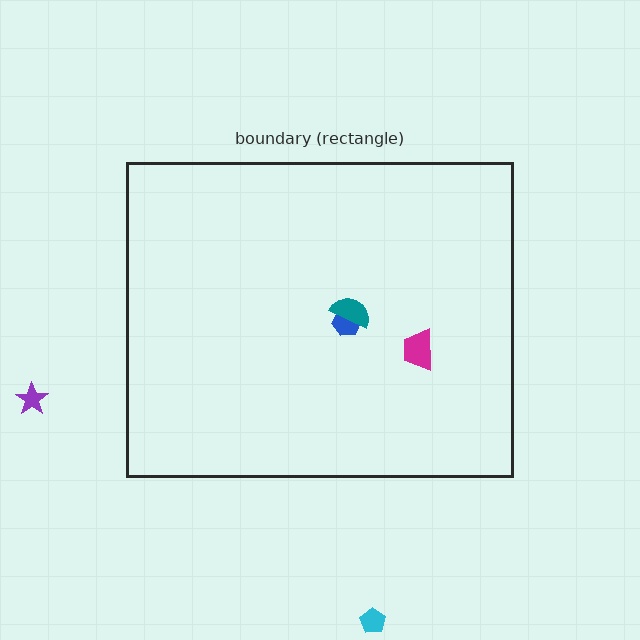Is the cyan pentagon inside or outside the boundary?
Outside.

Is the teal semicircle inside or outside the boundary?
Inside.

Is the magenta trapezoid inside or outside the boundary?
Inside.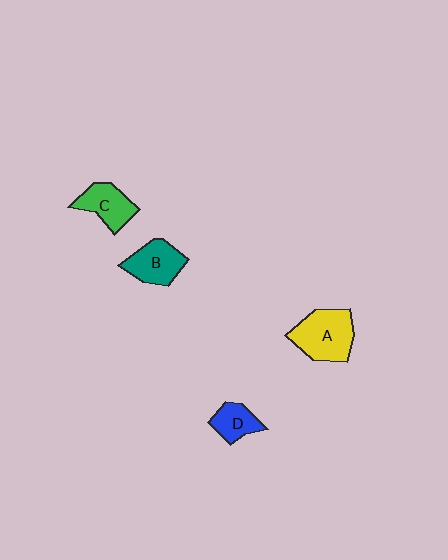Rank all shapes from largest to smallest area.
From largest to smallest: A (yellow), B (teal), C (green), D (blue).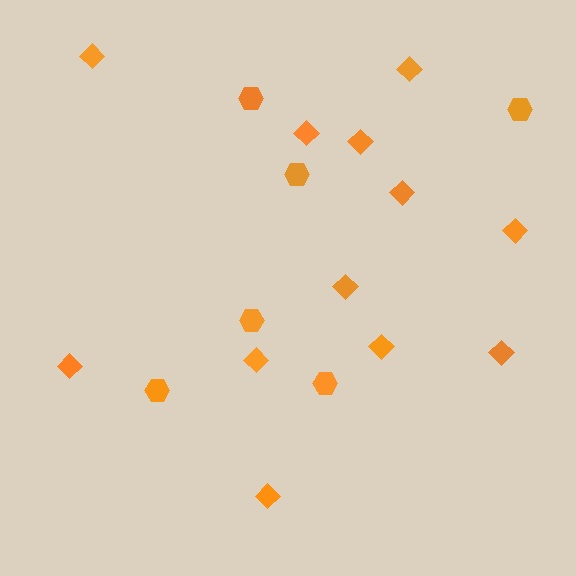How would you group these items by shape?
There are 2 groups: one group of hexagons (6) and one group of diamonds (12).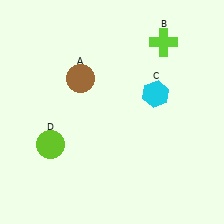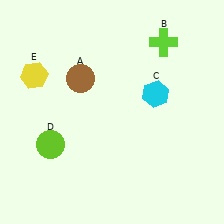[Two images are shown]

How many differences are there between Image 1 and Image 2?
There is 1 difference between the two images.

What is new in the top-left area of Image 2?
A yellow hexagon (E) was added in the top-left area of Image 2.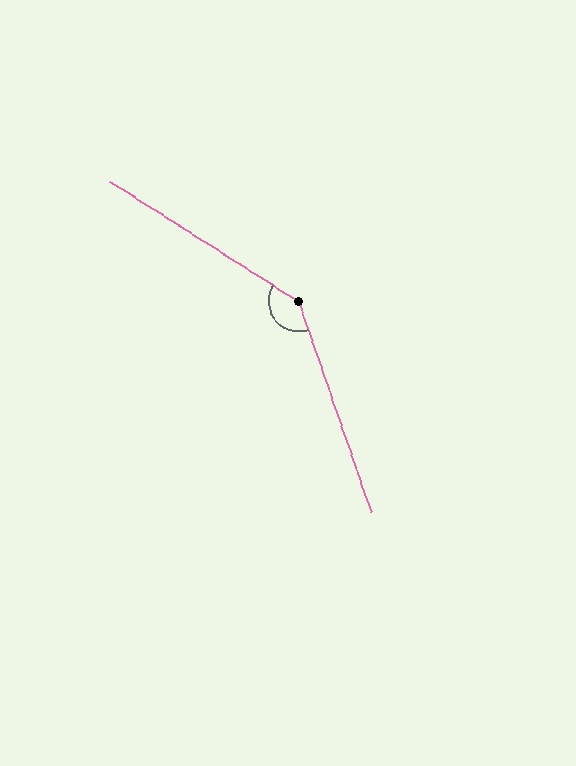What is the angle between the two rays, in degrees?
Approximately 142 degrees.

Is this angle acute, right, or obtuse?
It is obtuse.